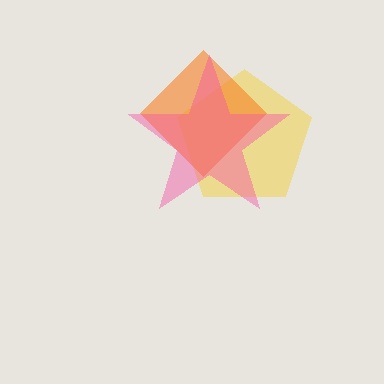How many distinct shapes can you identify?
There are 3 distinct shapes: a yellow pentagon, an orange diamond, a pink star.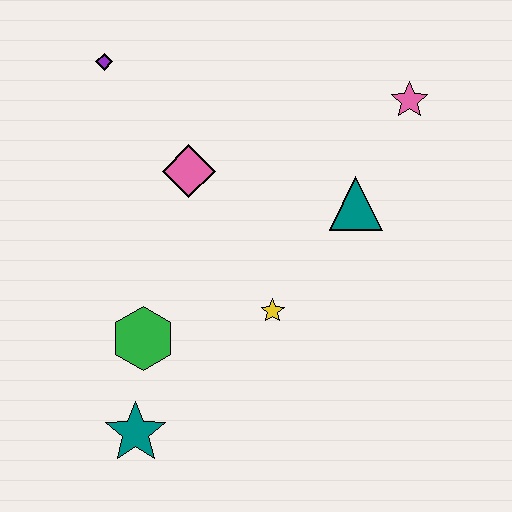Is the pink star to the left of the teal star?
No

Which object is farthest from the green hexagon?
The pink star is farthest from the green hexagon.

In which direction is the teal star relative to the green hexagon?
The teal star is below the green hexagon.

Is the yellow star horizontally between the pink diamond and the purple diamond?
No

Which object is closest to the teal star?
The green hexagon is closest to the teal star.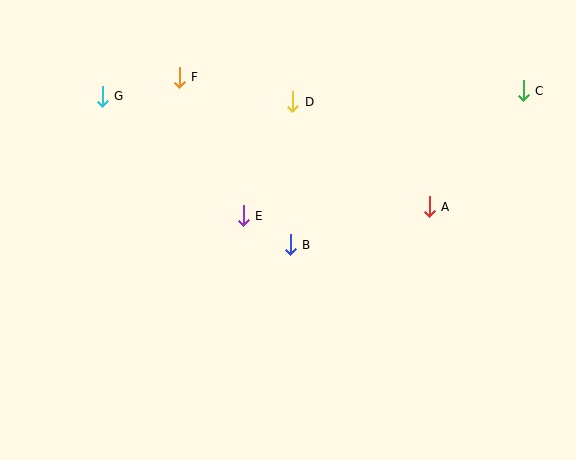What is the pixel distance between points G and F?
The distance between G and F is 79 pixels.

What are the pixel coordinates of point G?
Point G is at (102, 96).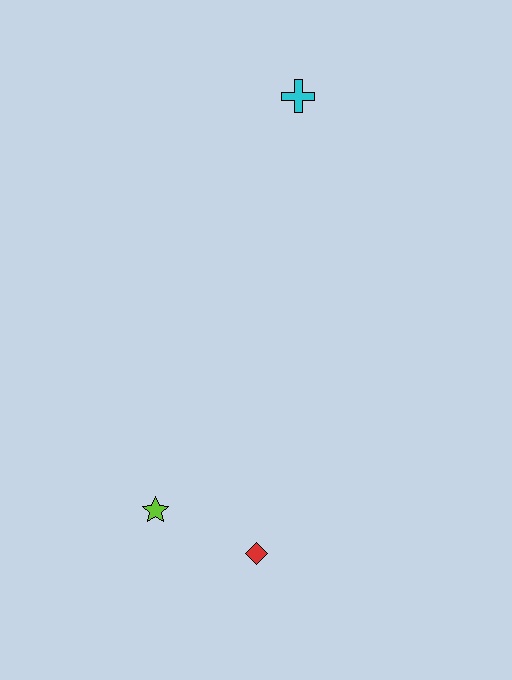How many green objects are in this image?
There are no green objects.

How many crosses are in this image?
There is 1 cross.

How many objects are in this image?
There are 3 objects.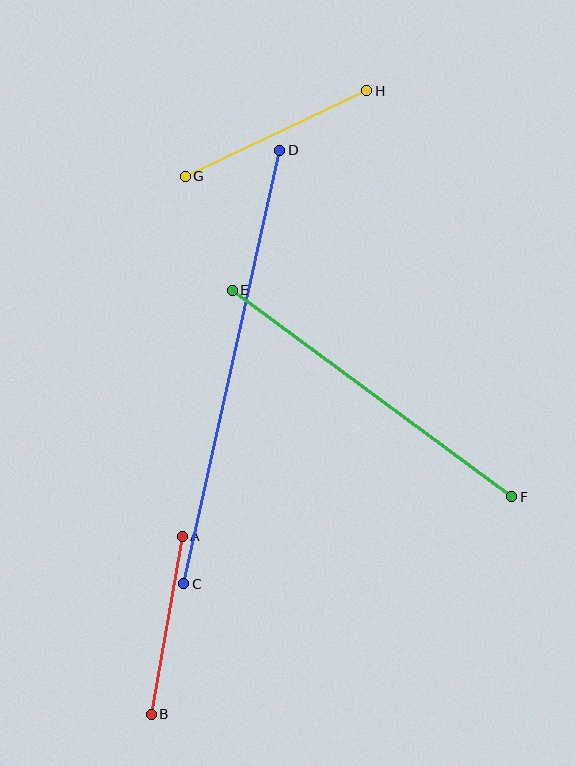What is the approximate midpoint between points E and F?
The midpoint is at approximately (372, 394) pixels.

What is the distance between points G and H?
The distance is approximately 201 pixels.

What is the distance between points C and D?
The distance is approximately 444 pixels.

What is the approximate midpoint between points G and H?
The midpoint is at approximately (276, 133) pixels.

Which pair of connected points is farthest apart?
Points C and D are farthest apart.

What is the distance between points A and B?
The distance is approximately 180 pixels.